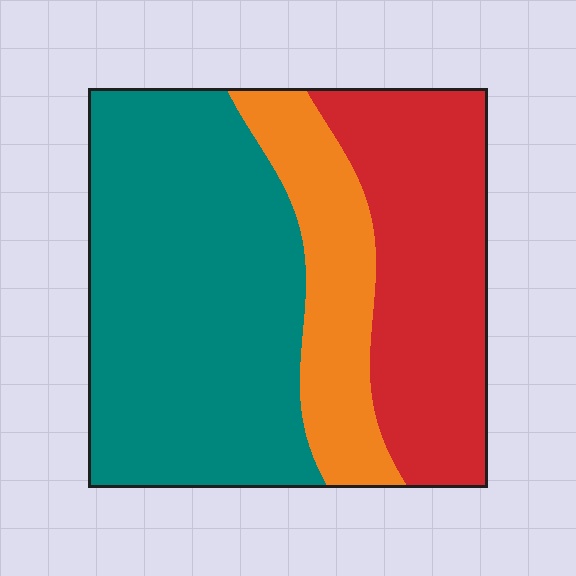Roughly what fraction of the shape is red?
Red covers about 30% of the shape.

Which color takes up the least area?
Orange, at roughly 20%.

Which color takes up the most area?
Teal, at roughly 50%.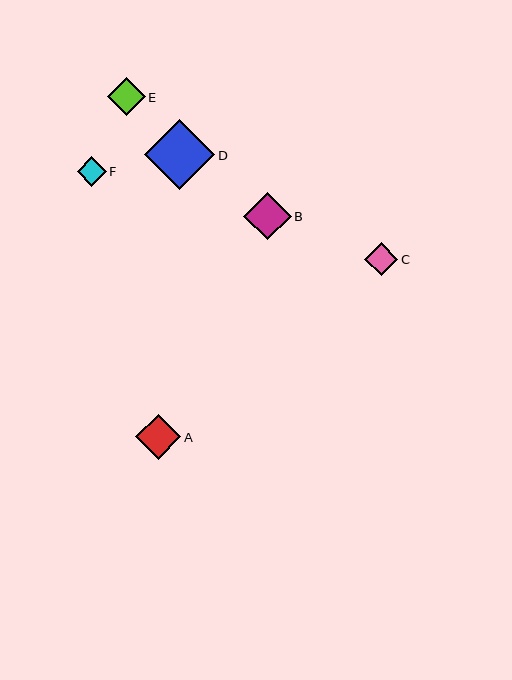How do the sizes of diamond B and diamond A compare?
Diamond B and diamond A are approximately the same size.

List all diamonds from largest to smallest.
From largest to smallest: D, B, A, E, C, F.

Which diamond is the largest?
Diamond D is the largest with a size of approximately 70 pixels.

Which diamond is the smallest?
Diamond F is the smallest with a size of approximately 29 pixels.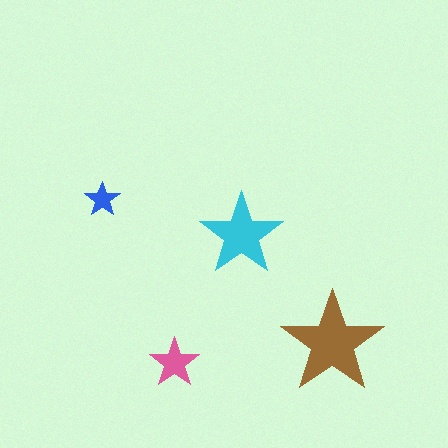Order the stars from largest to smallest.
the brown one, the cyan one, the pink one, the blue one.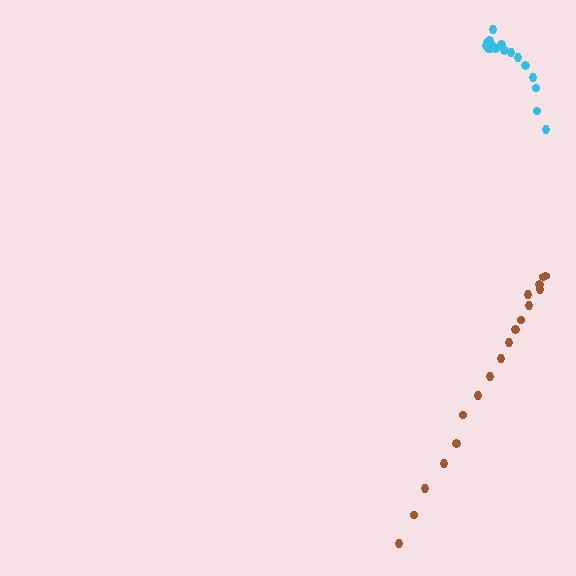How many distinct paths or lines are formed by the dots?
There are 2 distinct paths.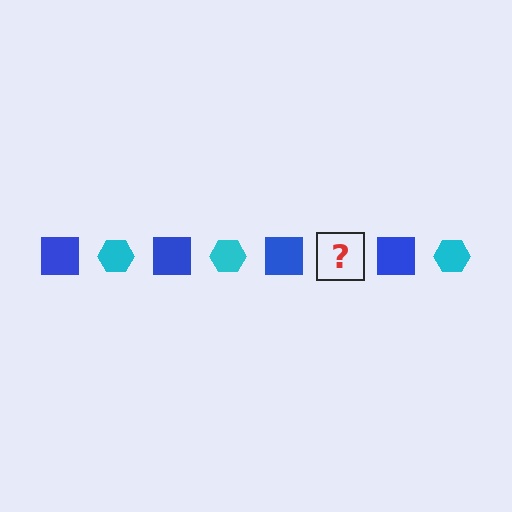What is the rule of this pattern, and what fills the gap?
The rule is that the pattern alternates between blue square and cyan hexagon. The gap should be filled with a cyan hexagon.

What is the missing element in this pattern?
The missing element is a cyan hexagon.